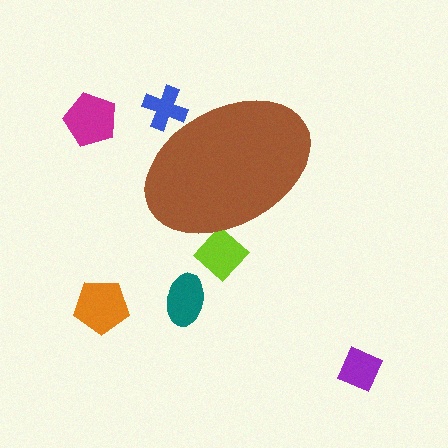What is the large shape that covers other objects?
A brown ellipse.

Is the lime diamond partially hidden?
Yes, the lime diamond is partially hidden behind the brown ellipse.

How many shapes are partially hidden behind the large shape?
2 shapes are partially hidden.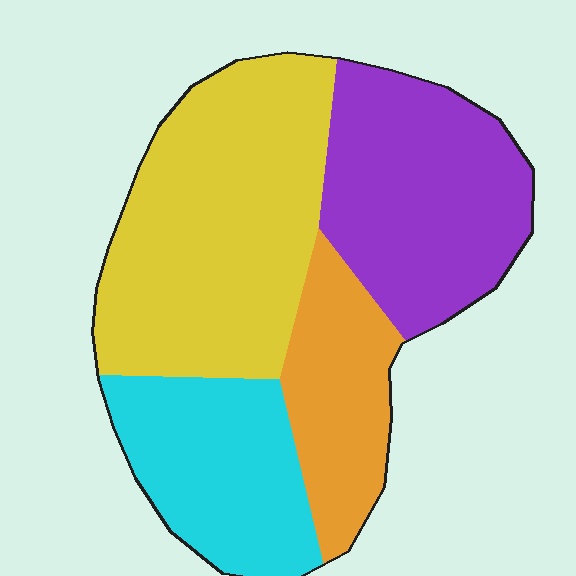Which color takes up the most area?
Yellow, at roughly 35%.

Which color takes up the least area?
Orange, at roughly 15%.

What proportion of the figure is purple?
Purple takes up about one quarter (1/4) of the figure.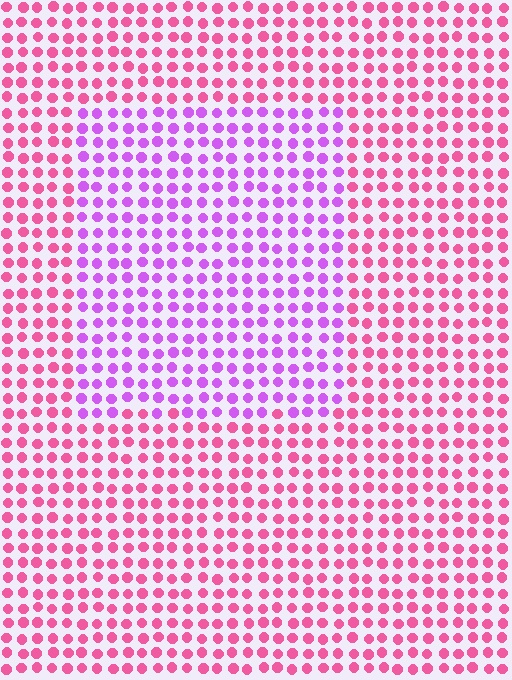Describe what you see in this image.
The image is filled with small pink elements in a uniform arrangement. A rectangle-shaped region is visible where the elements are tinted to a slightly different hue, forming a subtle color boundary.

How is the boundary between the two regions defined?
The boundary is defined purely by a slight shift in hue (about 44 degrees). Spacing, size, and orientation are identical on both sides.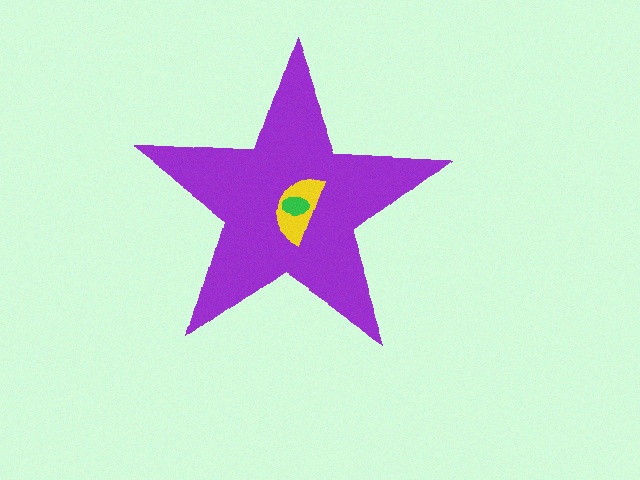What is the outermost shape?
The purple star.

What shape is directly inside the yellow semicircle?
The green ellipse.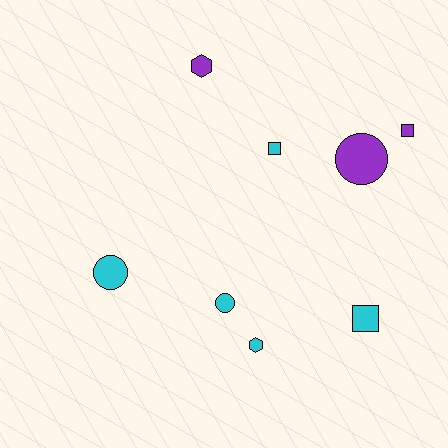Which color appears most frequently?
Cyan, with 5 objects.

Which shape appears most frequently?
Circle, with 3 objects.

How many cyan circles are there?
There are 2 cyan circles.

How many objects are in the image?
There are 8 objects.